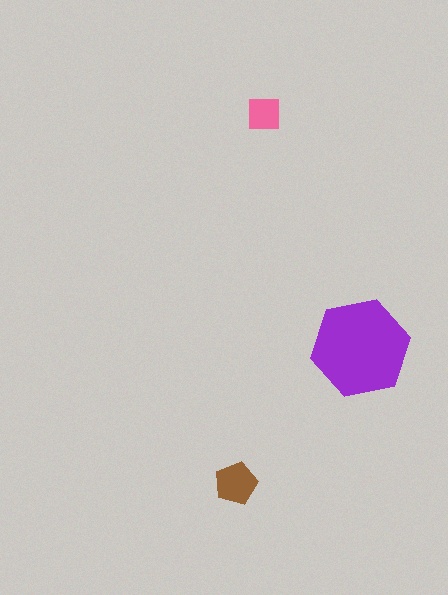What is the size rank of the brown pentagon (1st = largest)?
2nd.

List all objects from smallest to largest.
The pink square, the brown pentagon, the purple hexagon.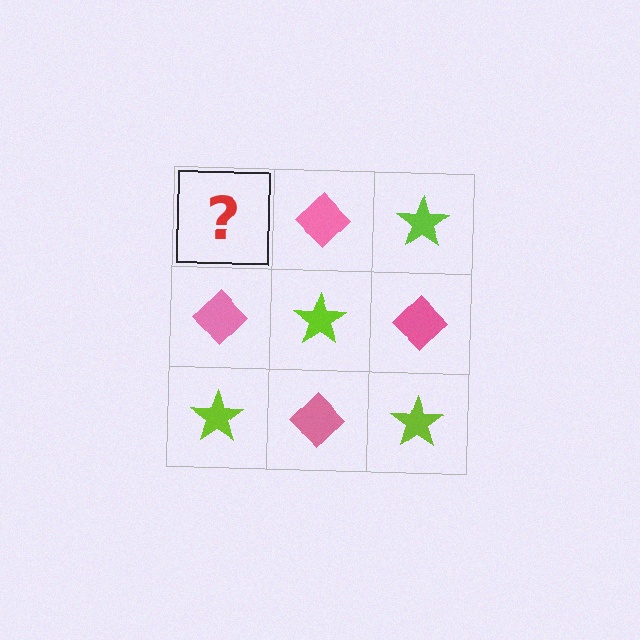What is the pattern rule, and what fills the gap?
The rule is that it alternates lime star and pink diamond in a checkerboard pattern. The gap should be filled with a lime star.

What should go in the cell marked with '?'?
The missing cell should contain a lime star.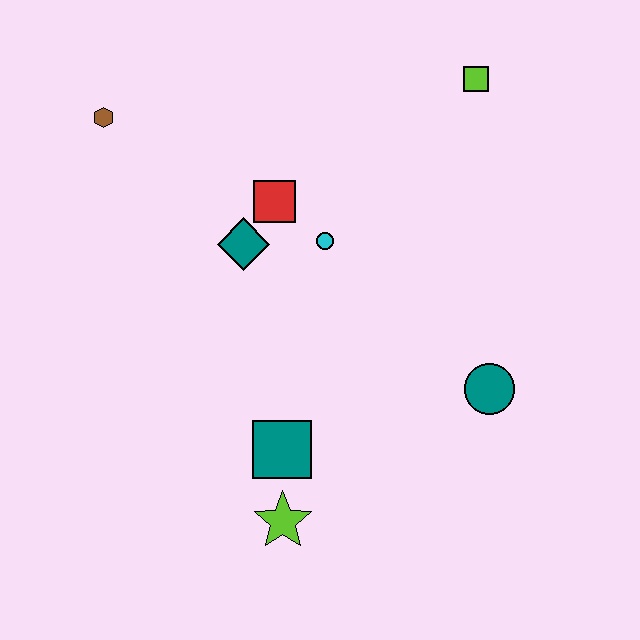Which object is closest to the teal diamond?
The red square is closest to the teal diamond.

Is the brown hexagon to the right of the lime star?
No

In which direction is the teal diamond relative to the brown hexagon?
The teal diamond is to the right of the brown hexagon.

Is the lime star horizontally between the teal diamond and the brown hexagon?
No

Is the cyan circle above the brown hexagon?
No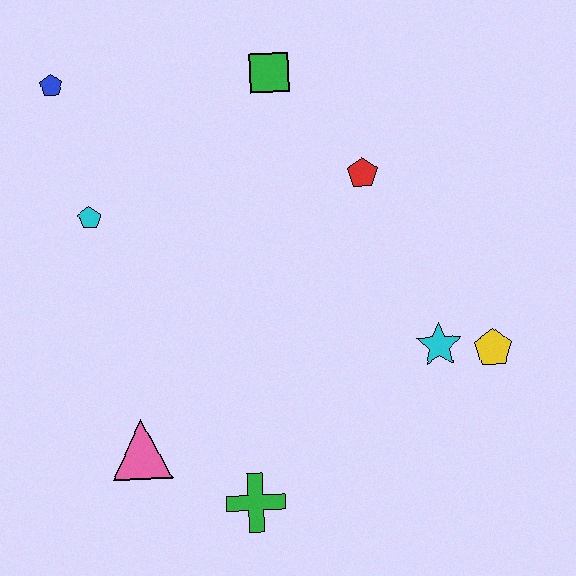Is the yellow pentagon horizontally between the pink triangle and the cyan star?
No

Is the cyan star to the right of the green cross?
Yes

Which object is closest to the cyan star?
The yellow pentagon is closest to the cyan star.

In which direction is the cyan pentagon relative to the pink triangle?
The cyan pentagon is above the pink triangle.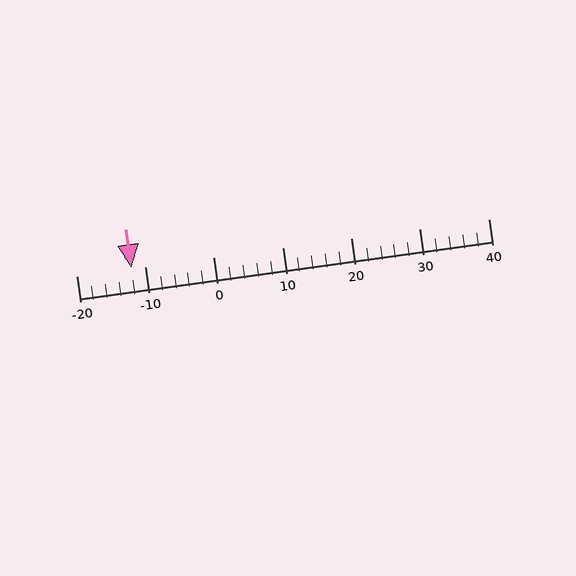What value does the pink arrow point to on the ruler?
The pink arrow points to approximately -12.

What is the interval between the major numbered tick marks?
The major tick marks are spaced 10 units apart.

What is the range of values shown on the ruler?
The ruler shows values from -20 to 40.